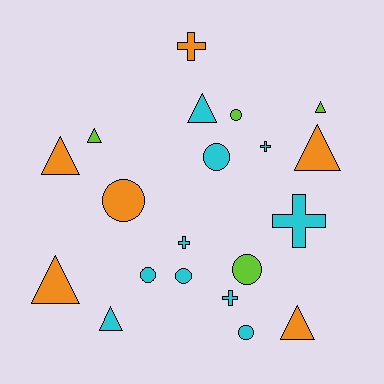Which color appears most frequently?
Cyan, with 10 objects.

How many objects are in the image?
There are 20 objects.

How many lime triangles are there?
There are 2 lime triangles.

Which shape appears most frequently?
Triangle, with 8 objects.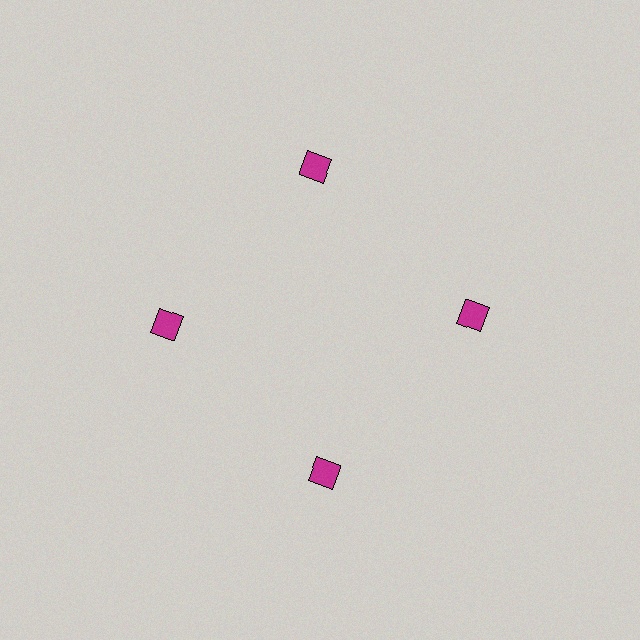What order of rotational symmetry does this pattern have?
This pattern has 4-fold rotational symmetry.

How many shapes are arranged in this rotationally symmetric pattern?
There are 4 shapes, arranged in 4 groups of 1.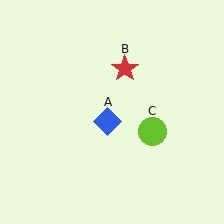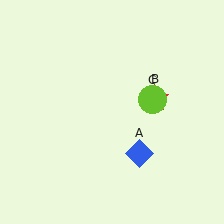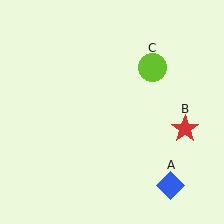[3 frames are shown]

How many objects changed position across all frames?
3 objects changed position: blue diamond (object A), red star (object B), lime circle (object C).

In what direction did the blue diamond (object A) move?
The blue diamond (object A) moved down and to the right.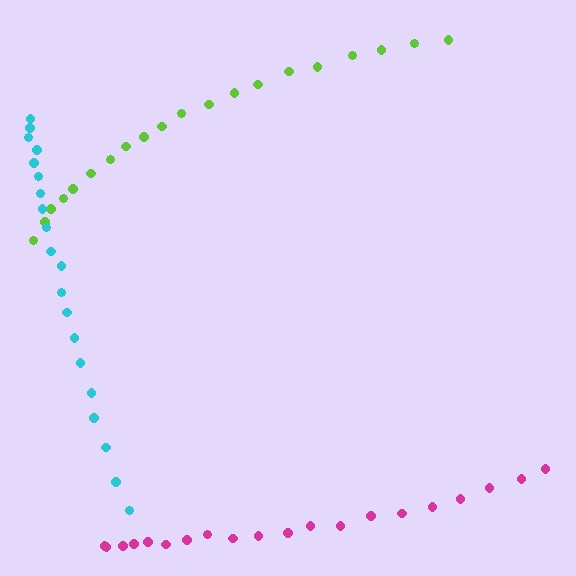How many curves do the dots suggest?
There are 3 distinct paths.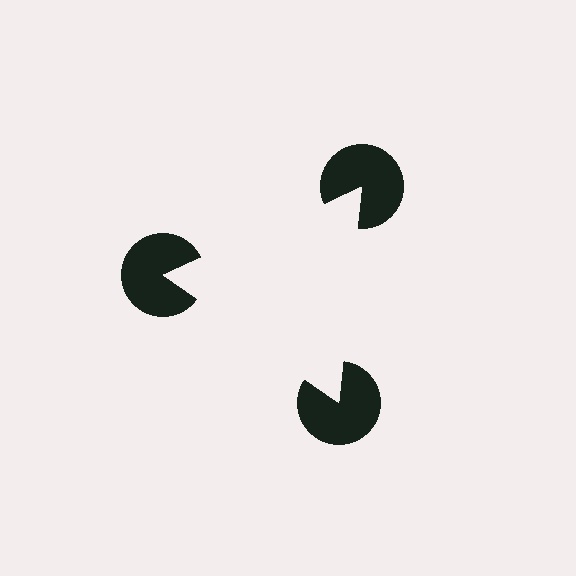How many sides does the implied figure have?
3 sides.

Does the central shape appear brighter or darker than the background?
It typically appears slightly brighter than the background, even though no actual brightness change is drawn.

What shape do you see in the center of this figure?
An illusory triangle — its edges are inferred from the aligned wedge cuts in the pac-man discs, not physically drawn.